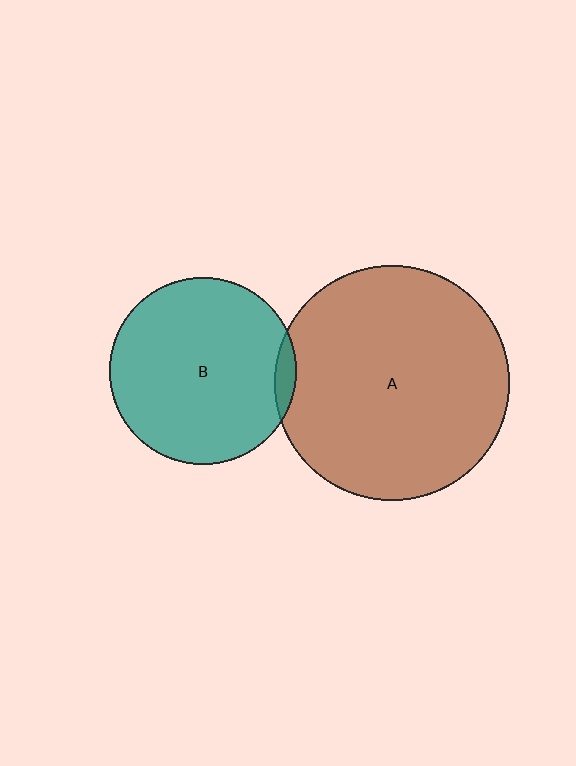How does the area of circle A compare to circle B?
Approximately 1.6 times.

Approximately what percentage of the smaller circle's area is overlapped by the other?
Approximately 5%.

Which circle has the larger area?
Circle A (brown).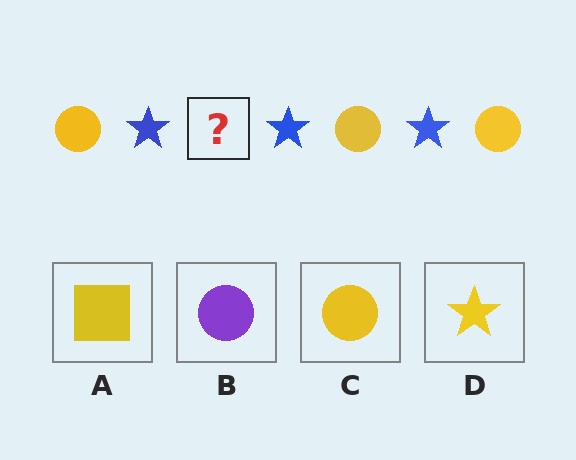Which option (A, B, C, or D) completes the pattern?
C.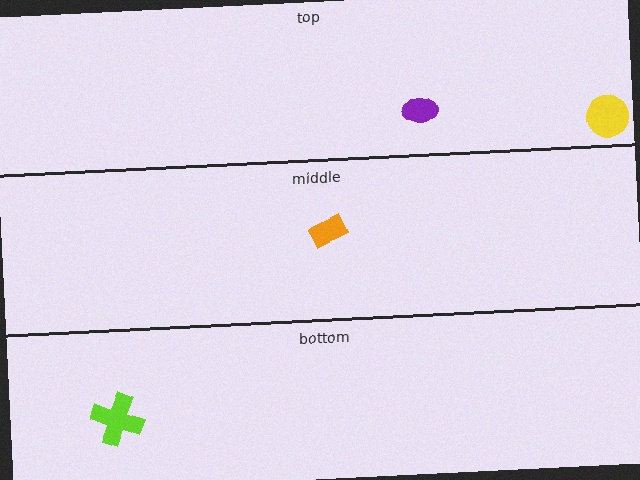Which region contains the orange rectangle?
The middle region.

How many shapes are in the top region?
2.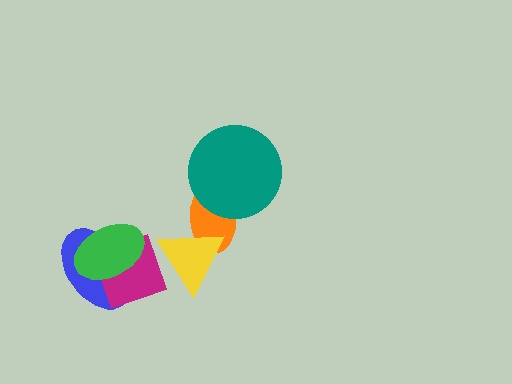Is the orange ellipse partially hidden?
Yes, it is partially covered by another shape.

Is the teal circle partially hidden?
No, no other shape covers it.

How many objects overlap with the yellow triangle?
1 object overlaps with the yellow triangle.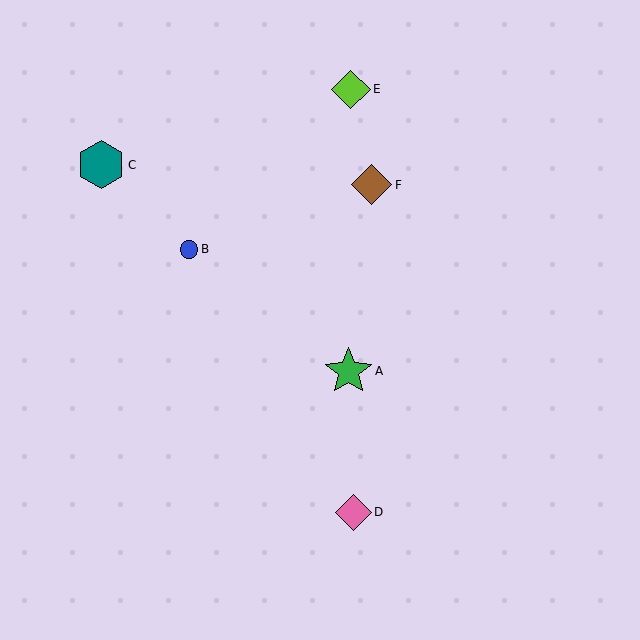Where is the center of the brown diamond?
The center of the brown diamond is at (371, 185).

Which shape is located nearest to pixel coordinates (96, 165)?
The teal hexagon (labeled C) at (101, 165) is nearest to that location.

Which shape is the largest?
The green star (labeled A) is the largest.